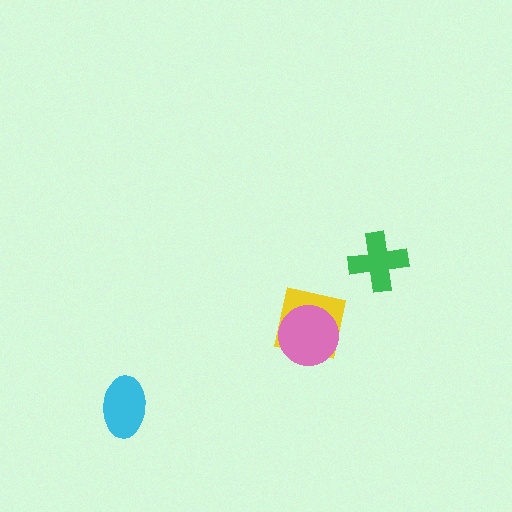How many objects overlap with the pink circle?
1 object overlaps with the pink circle.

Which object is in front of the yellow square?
The pink circle is in front of the yellow square.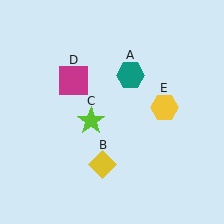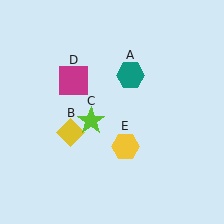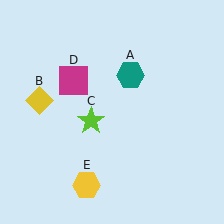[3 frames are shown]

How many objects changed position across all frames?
2 objects changed position: yellow diamond (object B), yellow hexagon (object E).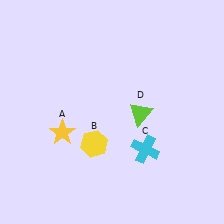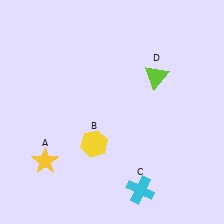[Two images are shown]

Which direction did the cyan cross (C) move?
The cyan cross (C) moved down.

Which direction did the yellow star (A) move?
The yellow star (A) moved down.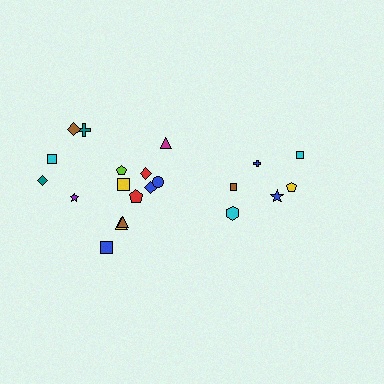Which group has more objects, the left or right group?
The left group.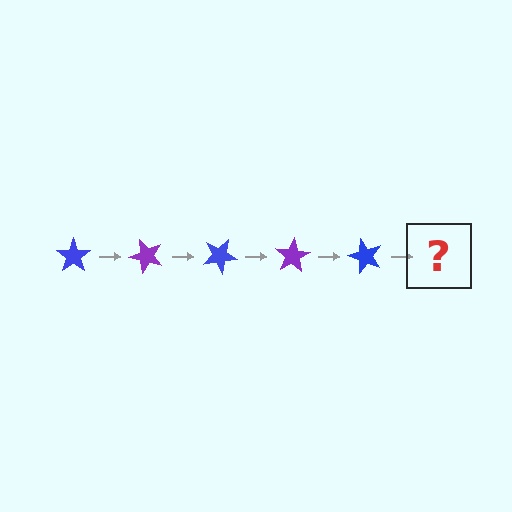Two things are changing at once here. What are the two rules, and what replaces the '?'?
The two rules are that it rotates 50 degrees each step and the color cycles through blue and purple. The '?' should be a purple star, rotated 250 degrees from the start.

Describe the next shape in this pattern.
It should be a purple star, rotated 250 degrees from the start.